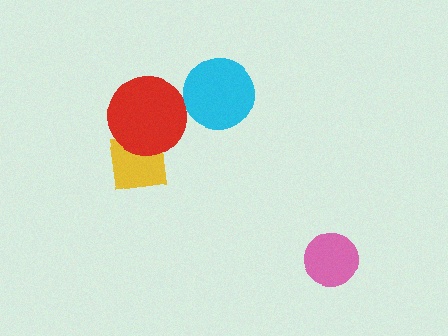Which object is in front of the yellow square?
The red circle is in front of the yellow square.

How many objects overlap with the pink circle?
0 objects overlap with the pink circle.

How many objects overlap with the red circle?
1 object overlaps with the red circle.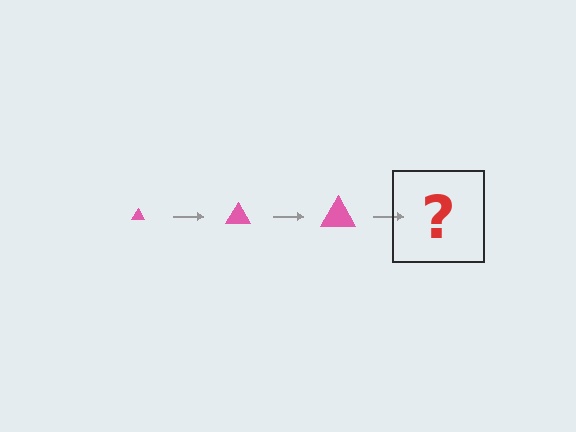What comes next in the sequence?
The next element should be a pink triangle, larger than the previous one.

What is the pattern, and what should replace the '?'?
The pattern is that the triangle gets progressively larger each step. The '?' should be a pink triangle, larger than the previous one.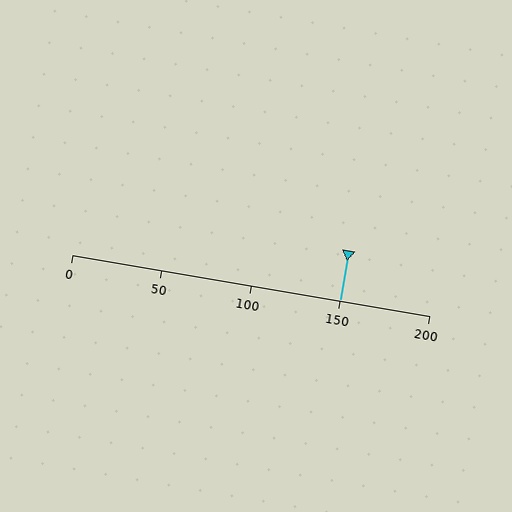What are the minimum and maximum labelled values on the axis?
The axis runs from 0 to 200.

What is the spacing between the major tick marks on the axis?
The major ticks are spaced 50 apart.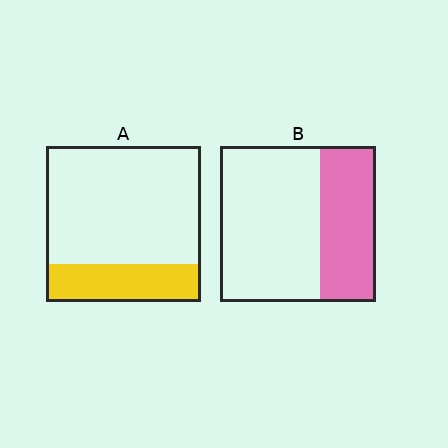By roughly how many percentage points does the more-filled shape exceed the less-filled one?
By roughly 10 percentage points (B over A).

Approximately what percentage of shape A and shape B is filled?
A is approximately 25% and B is approximately 35%.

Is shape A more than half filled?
No.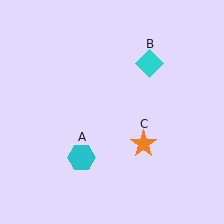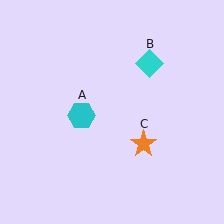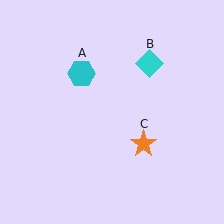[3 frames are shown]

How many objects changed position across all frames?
1 object changed position: cyan hexagon (object A).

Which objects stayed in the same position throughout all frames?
Cyan diamond (object B) and orange star (object C) remained stationary.